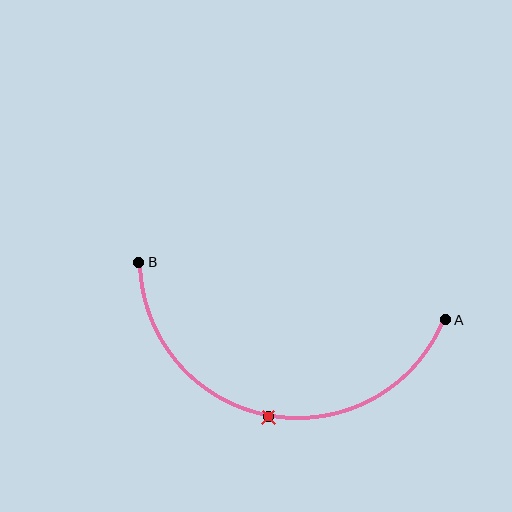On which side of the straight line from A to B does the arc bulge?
The arc bulges below the straight line connecting A and B.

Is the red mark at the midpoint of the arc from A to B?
Yes. The red mark lies on the arc at equal arc-length from both A and B — it is the arc midpoint.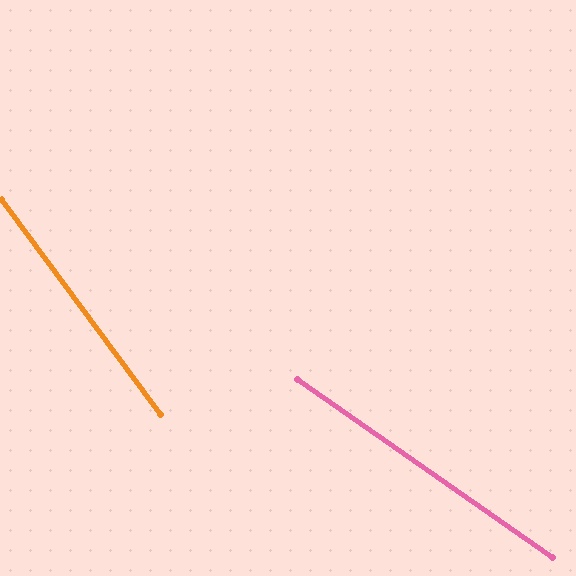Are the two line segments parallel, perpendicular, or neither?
Neither parallel nor perpendicular — they differ by about 19°.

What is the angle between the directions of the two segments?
Approximately 19 degrees.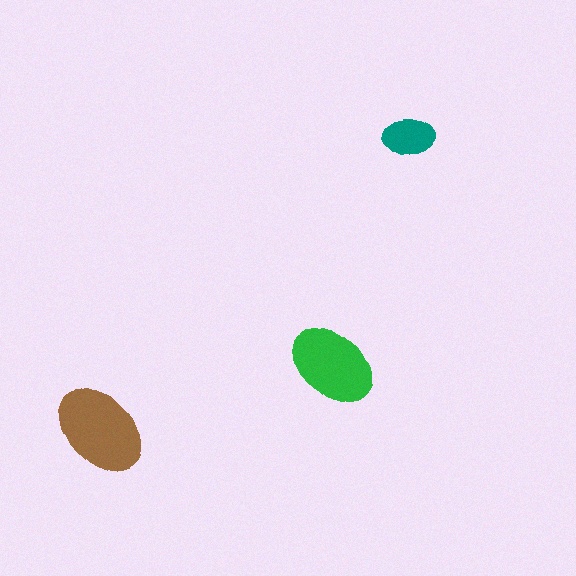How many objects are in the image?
There are 3 objects in the image.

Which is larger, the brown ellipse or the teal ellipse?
The brown one.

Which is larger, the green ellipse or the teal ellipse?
The green one.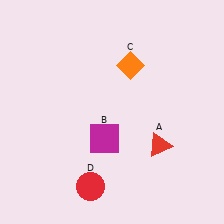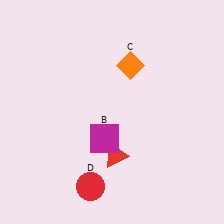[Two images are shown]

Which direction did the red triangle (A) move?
The red triangle (A) moved left.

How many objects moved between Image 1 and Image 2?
1 object moved between the two images.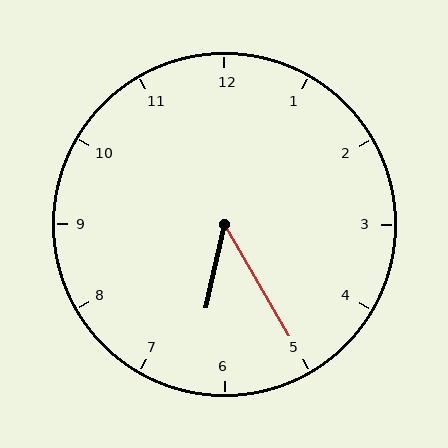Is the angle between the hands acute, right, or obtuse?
It is acute.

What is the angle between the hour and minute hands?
Approximately 42 degrees.